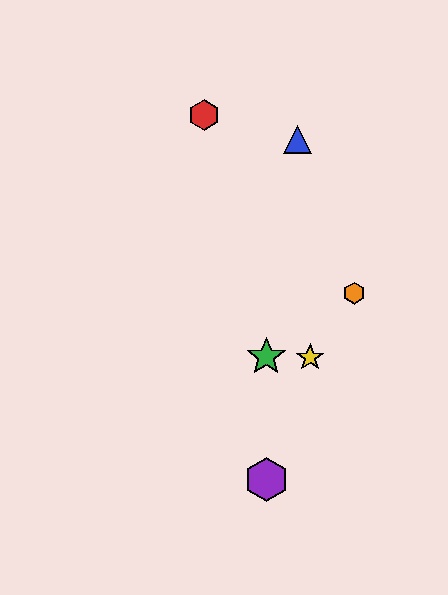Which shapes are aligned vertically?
The green star, the purple hexagon are aligned vertically.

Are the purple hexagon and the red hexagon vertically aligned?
No, the purple hexagon is at x≈266 and the red hexagon is at x≈204.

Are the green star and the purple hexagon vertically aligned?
Yes, both are at x≈266.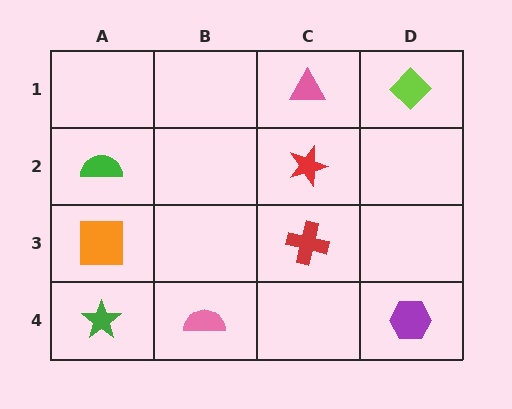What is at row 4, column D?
A purple hexagon.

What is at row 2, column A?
A green semicircle.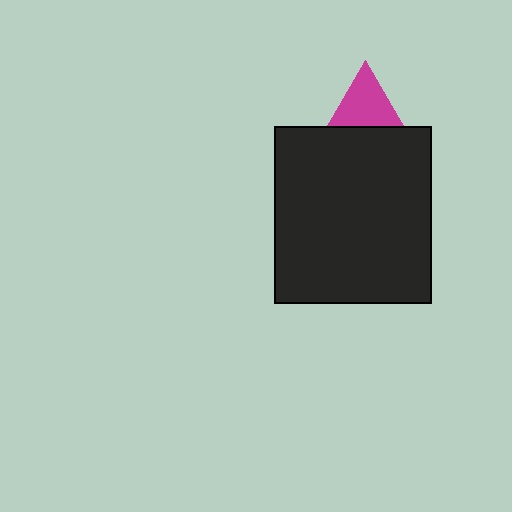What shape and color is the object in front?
The object in front is a black rectangle.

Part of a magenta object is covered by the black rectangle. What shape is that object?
It is a triangle.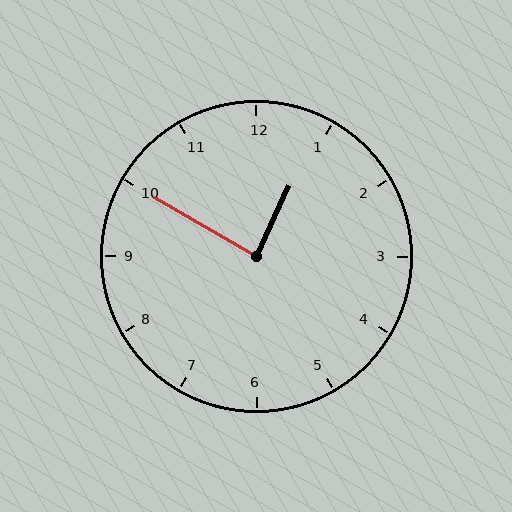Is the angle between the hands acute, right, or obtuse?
It is right.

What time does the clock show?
12:50.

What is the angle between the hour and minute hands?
Approximately 85 degrees.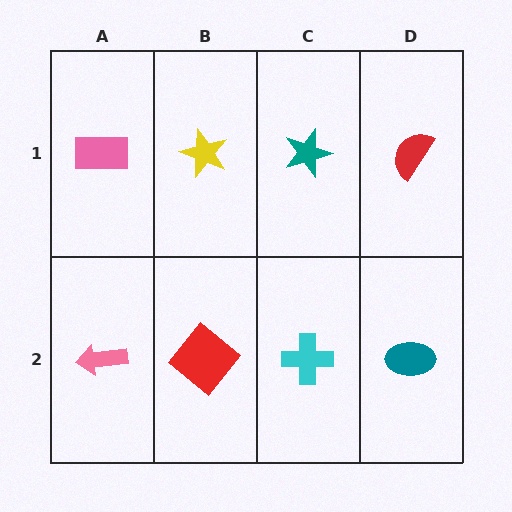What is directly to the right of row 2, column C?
A teal ellipse.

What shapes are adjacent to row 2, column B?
A yellow star (row 1, column B), a pink arrow (row 2, column A), a cyan cross (row 2, column C).